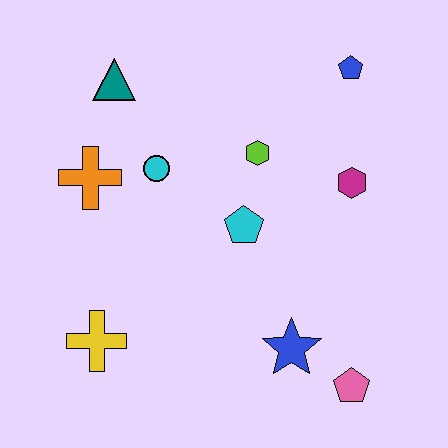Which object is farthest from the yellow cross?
The blue pentagon is farthest from the yellow cross.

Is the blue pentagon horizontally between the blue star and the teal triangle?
No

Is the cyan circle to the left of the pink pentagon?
Yes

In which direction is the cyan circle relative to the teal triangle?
The cyan circle is below the teal triangle.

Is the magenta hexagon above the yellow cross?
Yes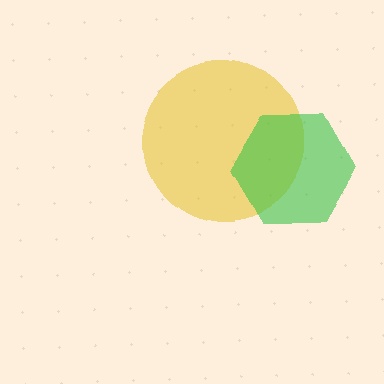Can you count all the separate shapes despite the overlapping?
Yes, there are 2 separate shapes.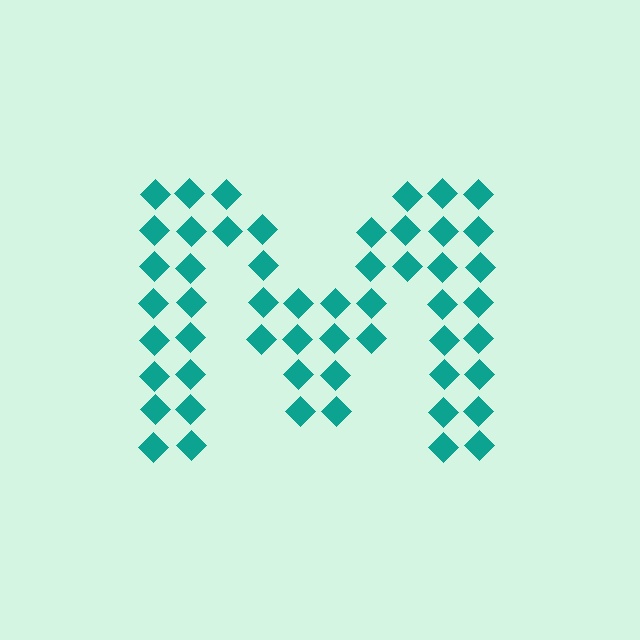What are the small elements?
The small elements are diamonds.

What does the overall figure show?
The overall figure shows the letter M.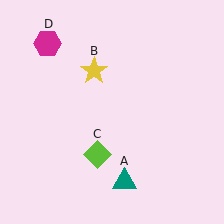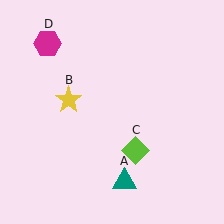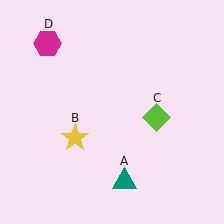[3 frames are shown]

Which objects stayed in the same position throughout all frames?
Teal triangle (object A) and magenta hexagon (object D) remained stationary.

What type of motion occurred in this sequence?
The yellow star (object B), lime diamond (object C) rotated counterclockwise around the center of the scene.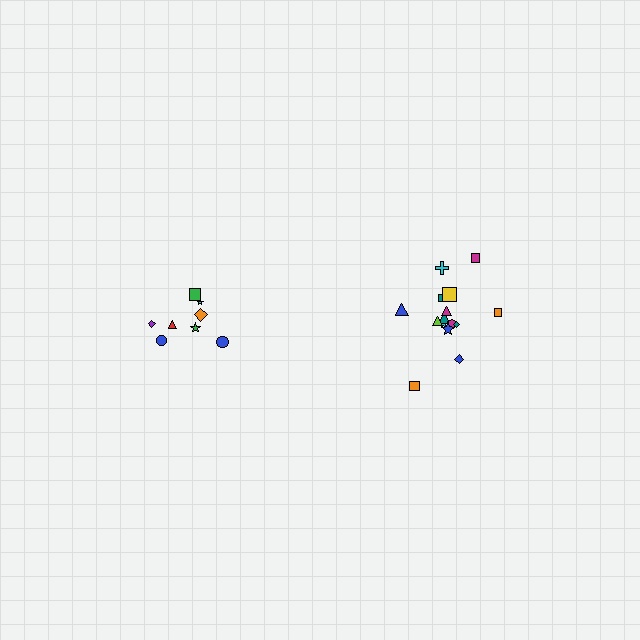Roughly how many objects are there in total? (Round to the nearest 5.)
Roughly 25 objects in total.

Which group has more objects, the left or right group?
The right group.